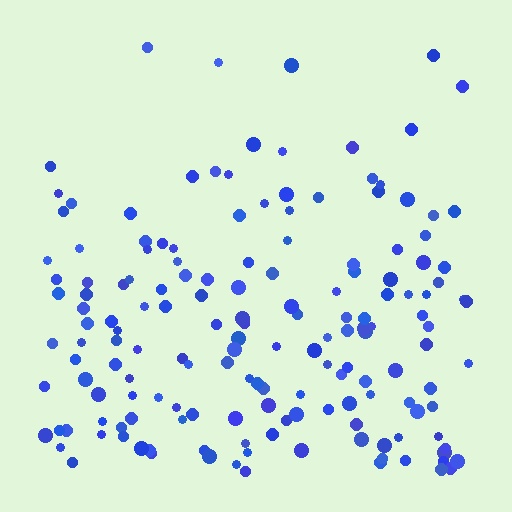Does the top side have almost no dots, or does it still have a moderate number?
Still a moderate number, just noticeably fewer than the bottom.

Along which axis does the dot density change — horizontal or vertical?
Vertical.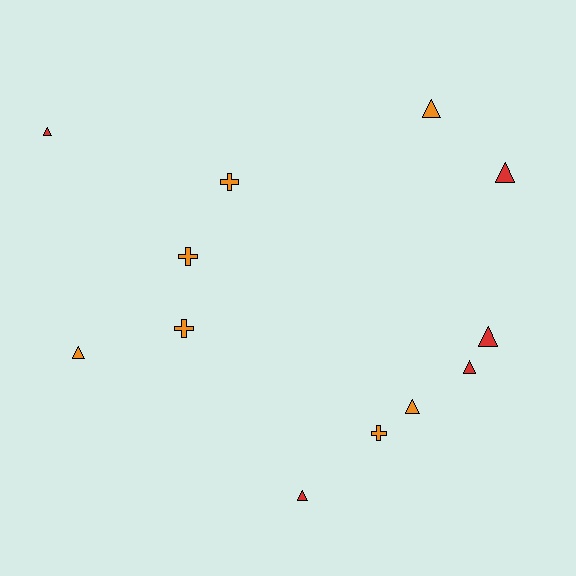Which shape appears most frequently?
Triangle, with 8 objects.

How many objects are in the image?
There are 12 objects.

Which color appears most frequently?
Orange, with 7 objects.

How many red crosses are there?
There are no red crosses.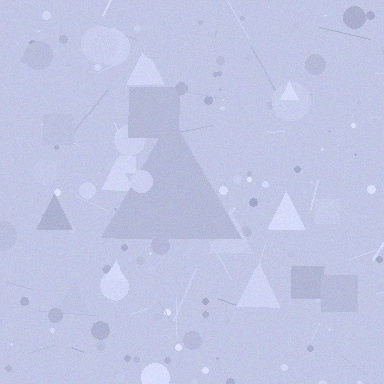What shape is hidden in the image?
A triangle is hidden in the image.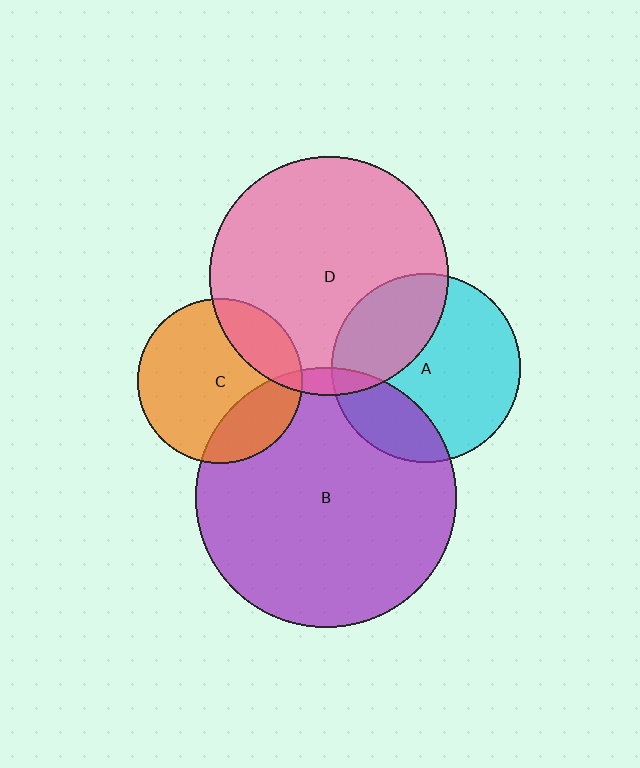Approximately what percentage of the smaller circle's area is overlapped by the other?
Approximately 25%.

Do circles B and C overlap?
Yes.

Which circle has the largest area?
Circle B (purple).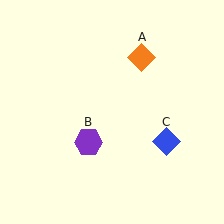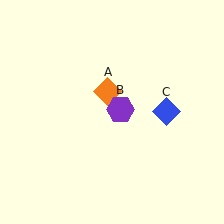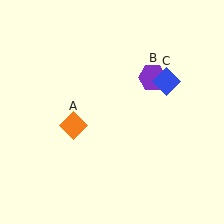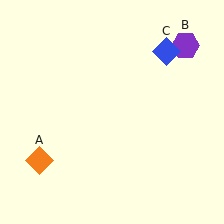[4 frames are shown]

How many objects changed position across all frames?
3 objects changed position: orange diamond (object A), purple hexagon (object B), blue diamond (object C).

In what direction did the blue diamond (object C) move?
The blue diamond (object C) moved up.